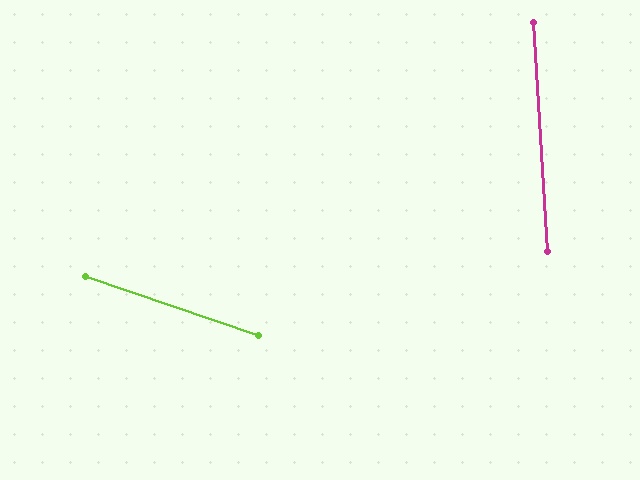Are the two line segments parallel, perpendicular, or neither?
Neither parallel nor perpendicular — they differ by about 68°.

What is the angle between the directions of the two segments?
Approximately 68 degrees.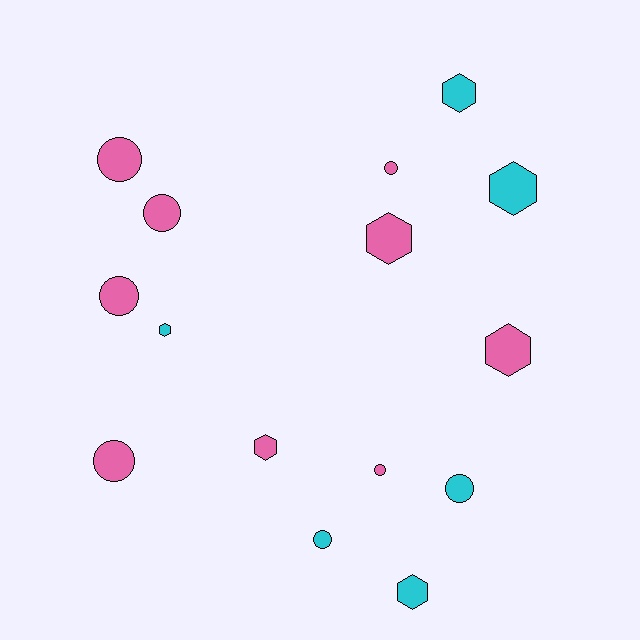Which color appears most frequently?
Pink, with 9 objects.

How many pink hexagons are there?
There are 3 pink hexagons.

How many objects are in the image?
There are 15 objects.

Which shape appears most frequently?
Circle, with 8 objects.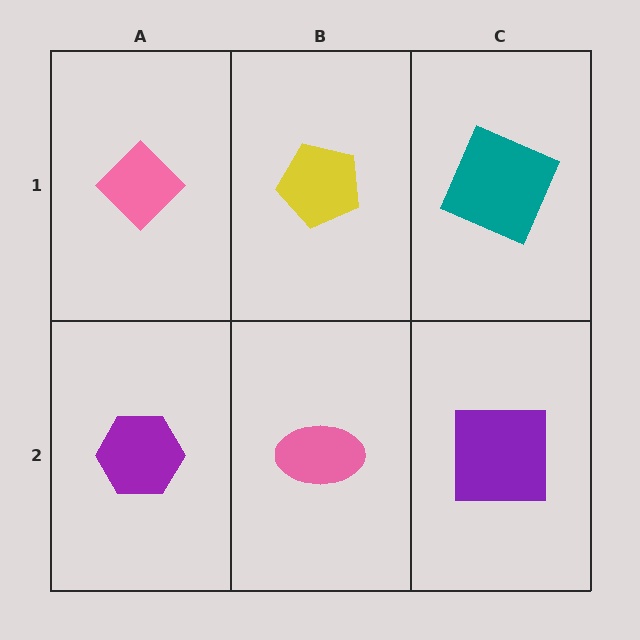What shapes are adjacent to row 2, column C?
A teal square (row 1, column C), a pink ellipse (row 2, column B).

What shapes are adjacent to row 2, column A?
A pink diamond (row 1, column A), a pink ellipse (row 2, column B).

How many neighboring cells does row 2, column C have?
2.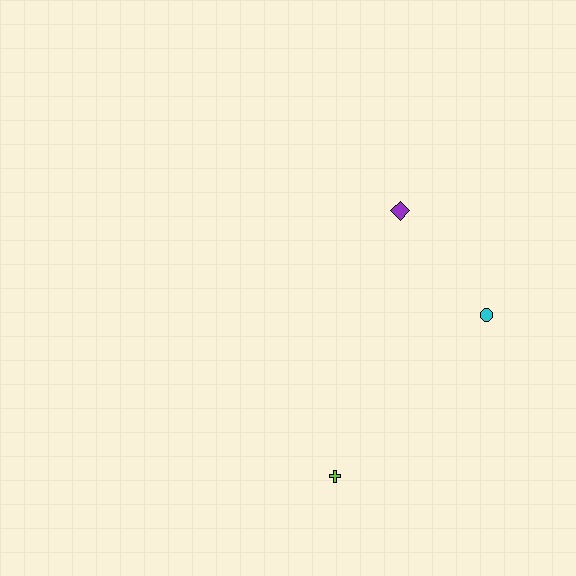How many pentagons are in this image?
There are no pentagons.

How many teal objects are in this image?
There are no teal objects.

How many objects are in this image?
There are 3 objects.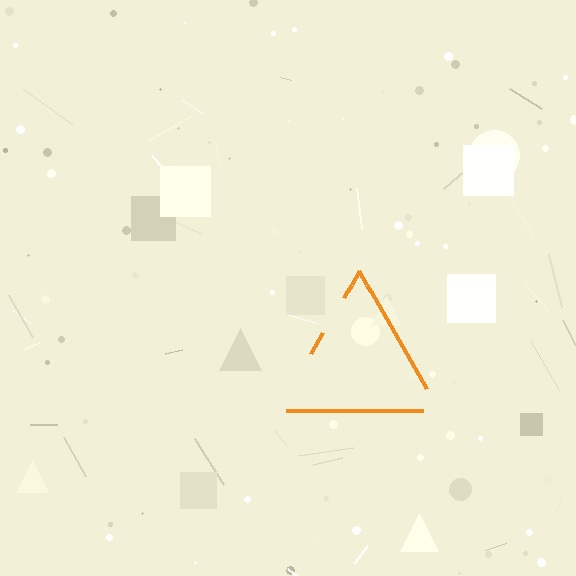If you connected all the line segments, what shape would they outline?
They would outline a triangle.